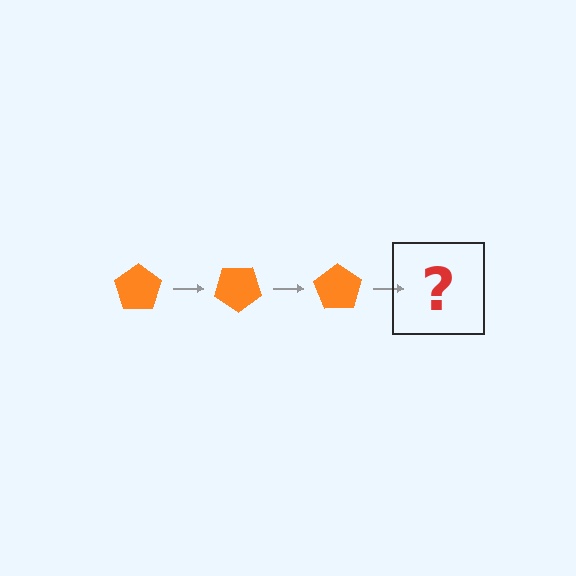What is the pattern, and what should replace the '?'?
The pattern is that the pentagon rotates 35 degrees each step. The '?' should be an orange pentagon rotated 105 degrees.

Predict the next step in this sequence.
The next step is an orange pentagon rotated 105 degrees.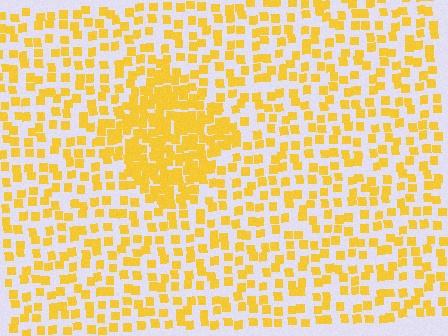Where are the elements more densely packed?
The elements are more densely packed inside the diamond boundary.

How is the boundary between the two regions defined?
The boundary is defined by a change in element density (approximately 2.3x ratio). All elements are the same color, size, and shape.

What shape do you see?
I see a diamond.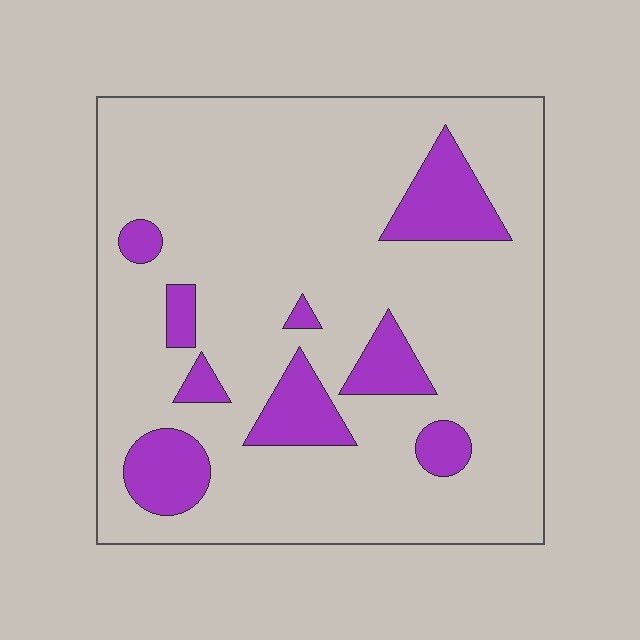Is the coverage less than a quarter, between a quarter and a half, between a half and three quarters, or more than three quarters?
Less than a quarter.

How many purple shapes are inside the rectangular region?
9.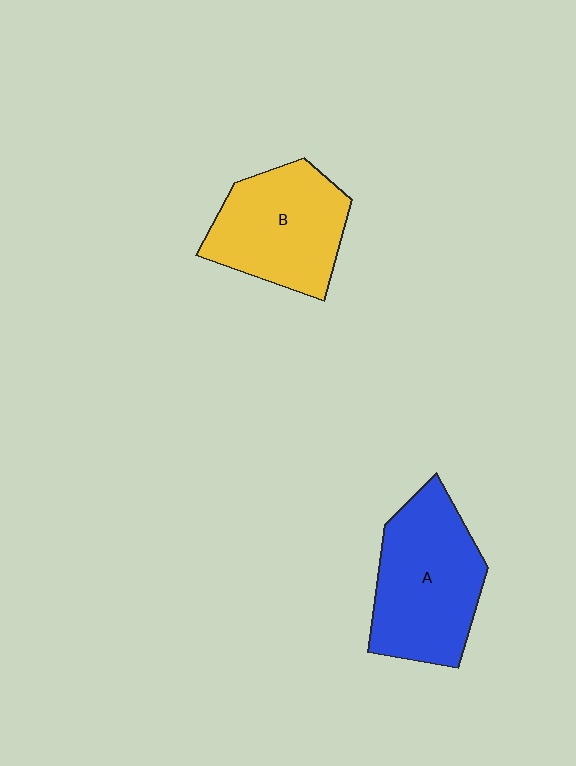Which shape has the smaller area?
Shape B (yellow).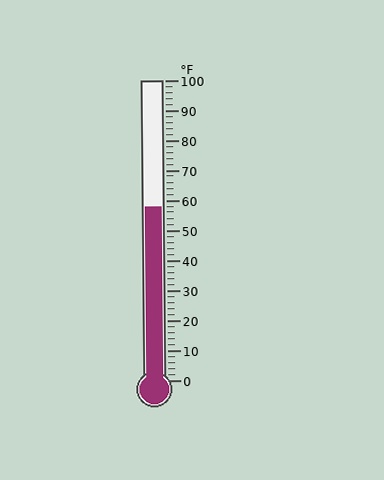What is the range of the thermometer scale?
The thermometer scale ranges from 0°F to 100°F.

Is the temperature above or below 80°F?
The temperature is below 80°F.